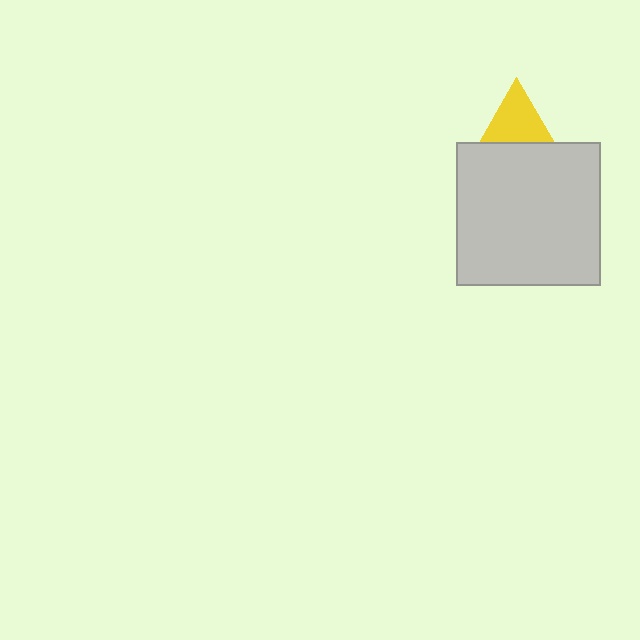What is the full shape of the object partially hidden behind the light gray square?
The partially hidden object is a yellow triangle.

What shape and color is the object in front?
The object in front is a light gray square.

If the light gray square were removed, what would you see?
You would see the complete yellow triangle.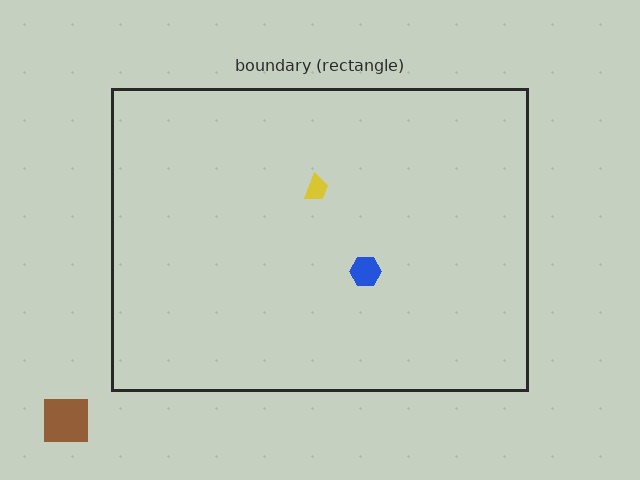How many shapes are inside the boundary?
2 inside, 1 outside.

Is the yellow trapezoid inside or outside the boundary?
Inside.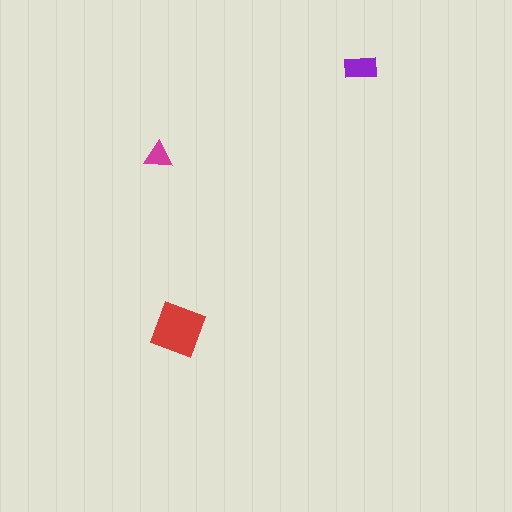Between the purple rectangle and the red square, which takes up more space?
The red square.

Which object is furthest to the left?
The magenta triangle is leftmost.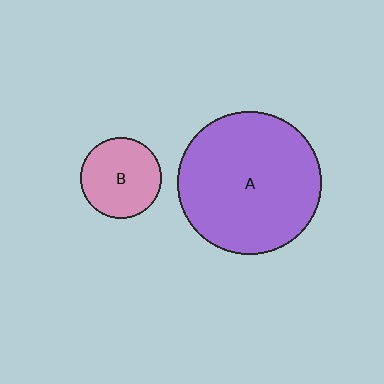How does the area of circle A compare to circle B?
Approximately 3.1 times.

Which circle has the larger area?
Circle A (purple).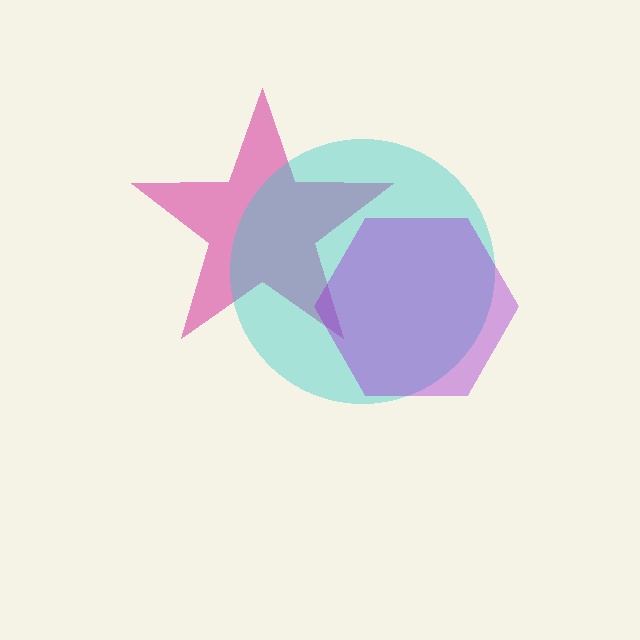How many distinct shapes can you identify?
There are 3 distinct shapes: a magenta star, a cyan circle, a purple hexagon.